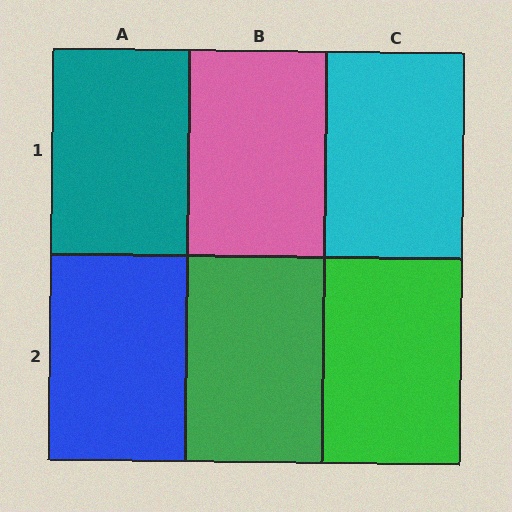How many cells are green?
2 cells are green.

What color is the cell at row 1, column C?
Cyan.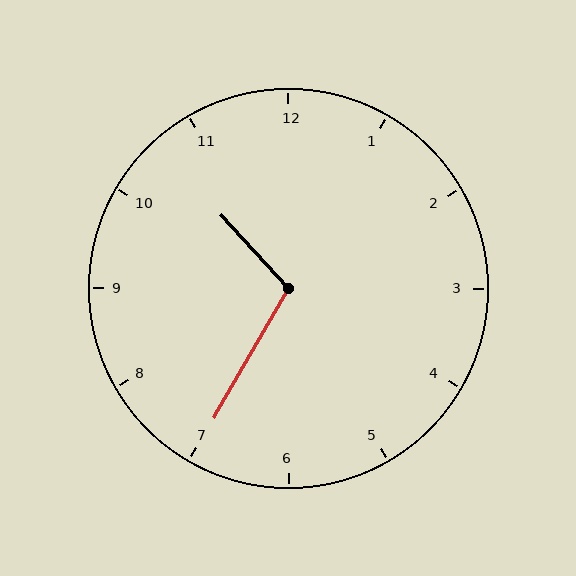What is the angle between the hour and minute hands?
Approximately 108 degrees.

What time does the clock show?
10:35.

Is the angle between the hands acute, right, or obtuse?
It is obtuse.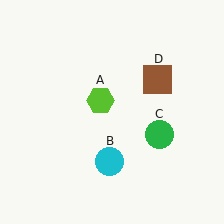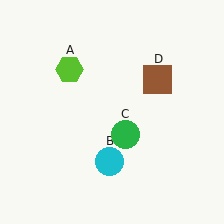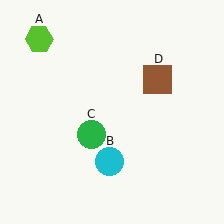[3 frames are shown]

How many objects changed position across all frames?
2 objects changed position: lime hexagon (object A), green circle (object C).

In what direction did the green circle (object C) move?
The green circle (object C) moved left.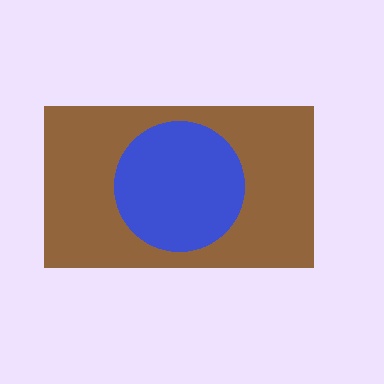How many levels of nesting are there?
2.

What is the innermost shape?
The blue circle.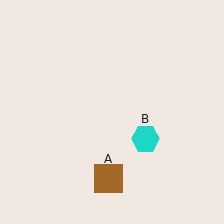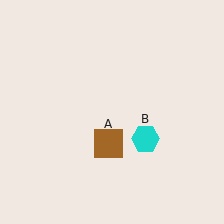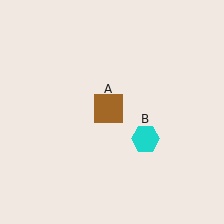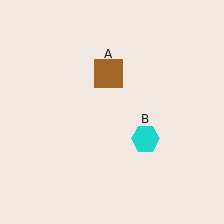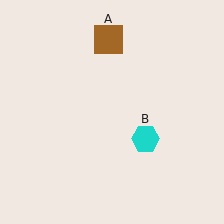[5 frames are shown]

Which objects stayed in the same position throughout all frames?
Cyan hexagon (object B) remained stationary.